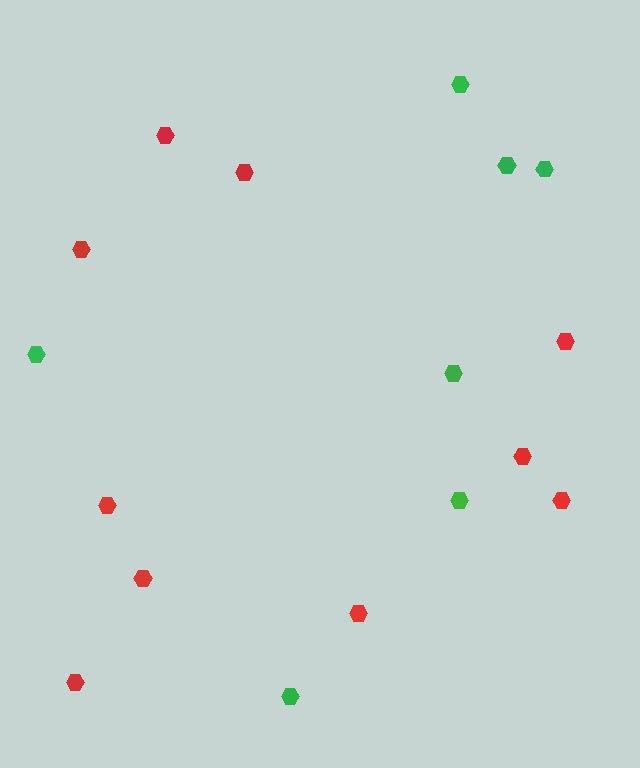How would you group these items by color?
There are 2 groups: one group of green hexagons (7) and one group of red hexagons (10).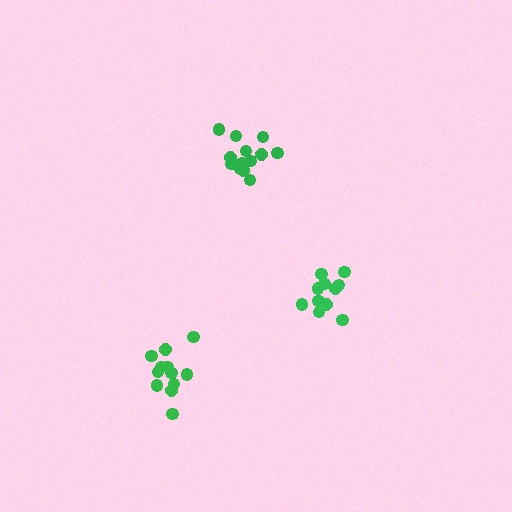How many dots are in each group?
Group 1: 13 dots, Group 2: 12 dots, Group 3: 11 dots (36 total).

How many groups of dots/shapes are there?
There are 3 groups.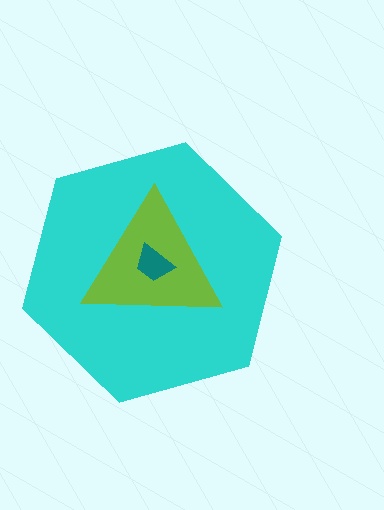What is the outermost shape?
The cyan hexagon.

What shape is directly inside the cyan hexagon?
The lime triangle.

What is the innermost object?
The teal trapezoid.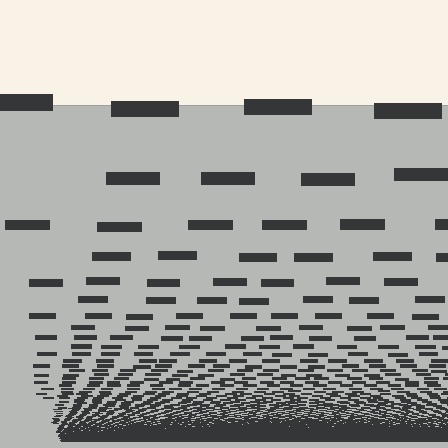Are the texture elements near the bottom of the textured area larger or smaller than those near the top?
Smaller. The gradient is inverted — elements near the bottom are smaller and denser.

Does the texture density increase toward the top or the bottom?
Density increases toward the bottom.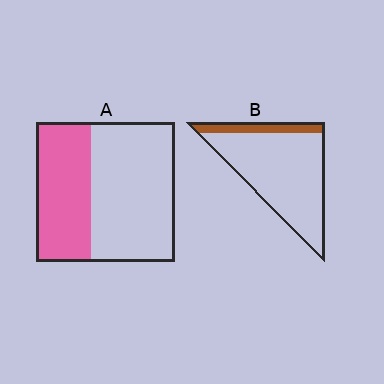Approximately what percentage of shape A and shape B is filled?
A is approximately 40% and B is approximately 15%.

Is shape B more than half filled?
No.